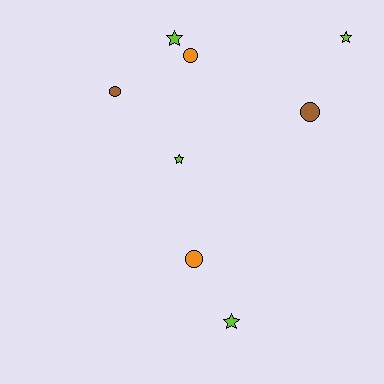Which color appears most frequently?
Lime, with 4 objects.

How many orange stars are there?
There are no orange stars.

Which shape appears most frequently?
Circle, with 4 objects.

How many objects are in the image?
There are 8 objects.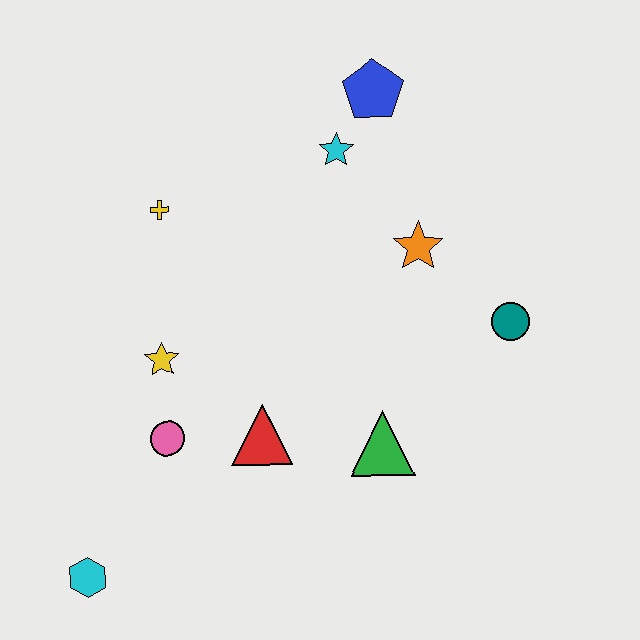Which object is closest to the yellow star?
The pink circle is closest to the yellow star.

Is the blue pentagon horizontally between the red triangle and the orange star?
Yes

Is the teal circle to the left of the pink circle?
No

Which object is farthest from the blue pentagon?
The cyan hexagon is farthest from the blue pentagon.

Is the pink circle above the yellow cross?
No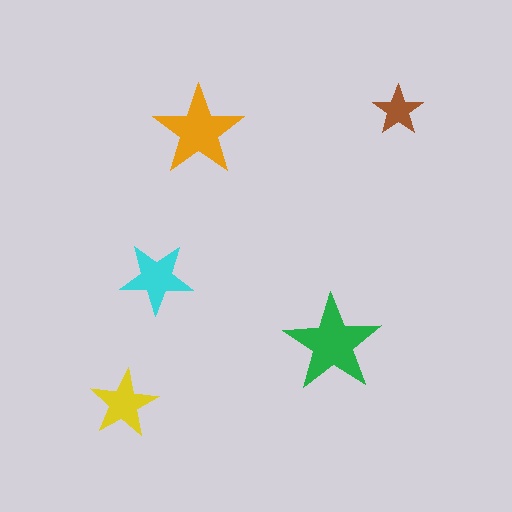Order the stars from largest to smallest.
the green one, the orange one, the cyan one, the yellow one, the brown one.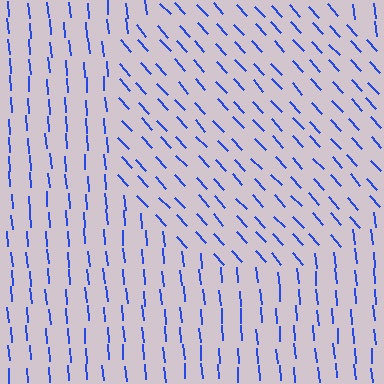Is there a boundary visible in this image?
Yes, there is a texture boundary formed by a change in line orientation.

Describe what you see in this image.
The image is filled with small blue line segments. A circle region in the image has lines oriented differently from the surrounding lines, creating a visible texture boundary.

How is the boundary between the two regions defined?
The boundary is defined purely by a change in line orientation (approximately 37 degrees difference). All lines are the same color and thickness.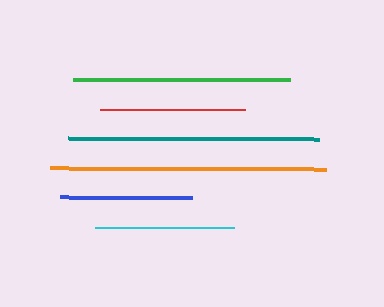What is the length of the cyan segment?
The cyan segment is approximately 138 pixels long.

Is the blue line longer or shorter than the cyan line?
The cyan line is longer than the blue line.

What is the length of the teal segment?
The teal segment is approximately 251 pixels long.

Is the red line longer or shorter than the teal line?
The teal line is longer than the red line.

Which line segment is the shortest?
The blue line is the shortest at approximately 132 pixels.